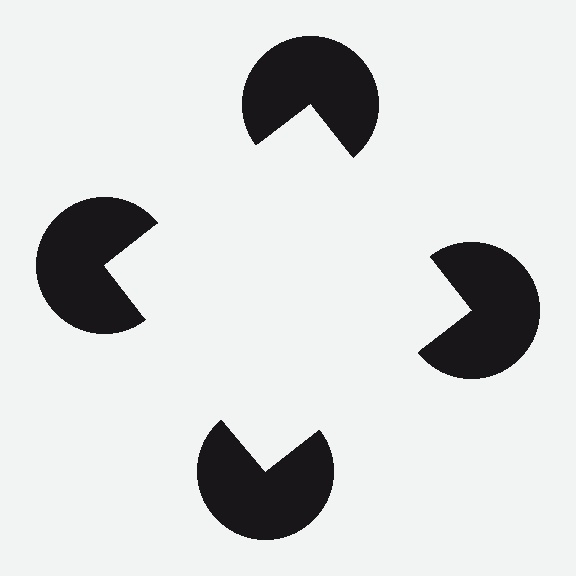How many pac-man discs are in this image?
There are 4 — one at each vertex of the illusory square.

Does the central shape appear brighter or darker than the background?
It typically appears slightly brighter than the background, even though no actual brightness change is drawn.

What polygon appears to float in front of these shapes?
An illusory square — its edges are inferred from the aligned wedge cuts in the pac-man discs, not physically drawn.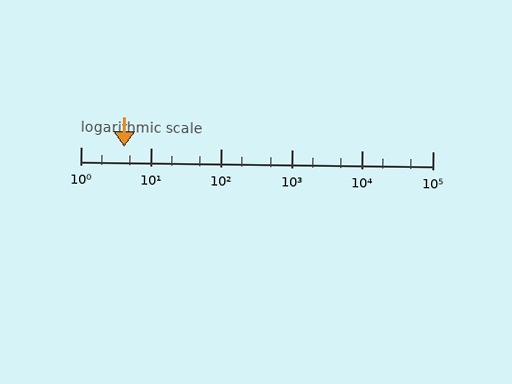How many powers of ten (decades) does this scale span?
The scale spans 5 decades, from 1 to 100000.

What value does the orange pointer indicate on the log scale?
The pointer indicates approximately 4.1.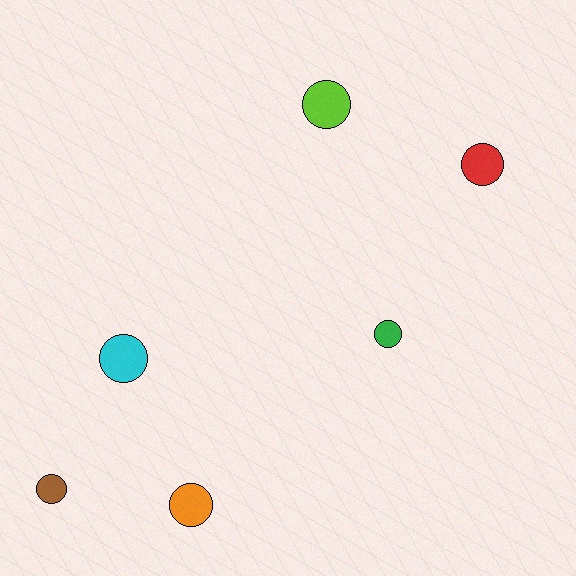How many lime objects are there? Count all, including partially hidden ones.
There is 1 lime object.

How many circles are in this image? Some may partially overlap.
There are 6 circles.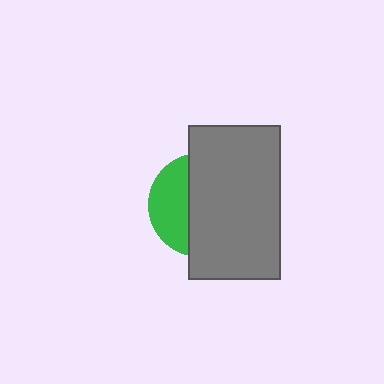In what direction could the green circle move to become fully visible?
The green circle could move left. That would shift it out from behind the gray rectangle entirely.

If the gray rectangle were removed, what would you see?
You would see the complete green circle.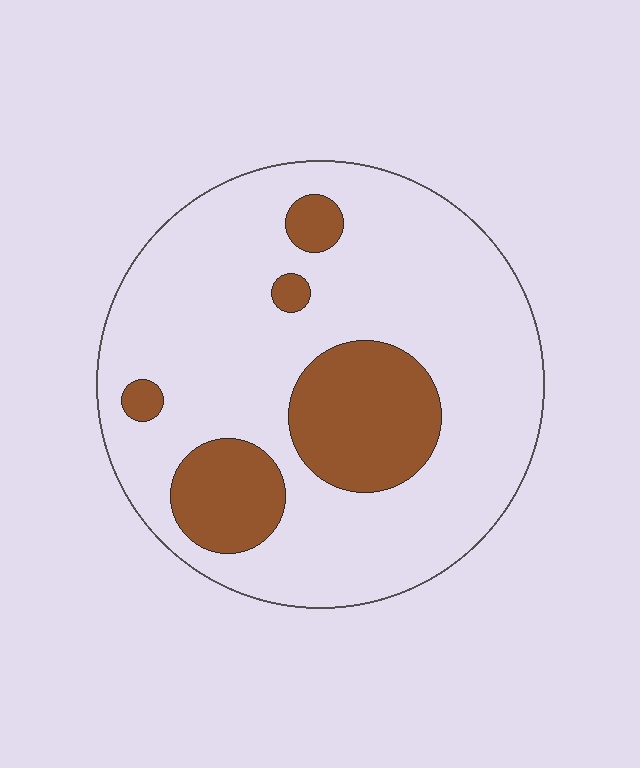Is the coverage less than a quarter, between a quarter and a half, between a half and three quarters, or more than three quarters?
Less than a quarter.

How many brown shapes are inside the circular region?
5.